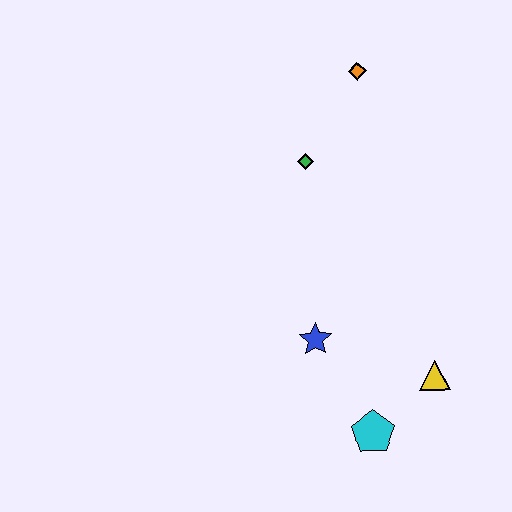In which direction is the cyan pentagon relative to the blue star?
The cyan pentagon is below the blue star.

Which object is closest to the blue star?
The cyan pentagon is closest to the blue star.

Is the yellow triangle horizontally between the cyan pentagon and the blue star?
No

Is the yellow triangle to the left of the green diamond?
No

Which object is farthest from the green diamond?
The cyan pentagon is farthest from the green diamond.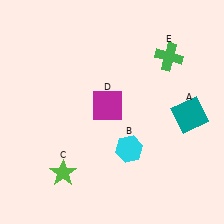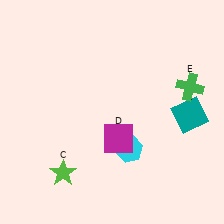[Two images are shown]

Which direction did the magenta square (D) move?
The magenta square (D) moved down.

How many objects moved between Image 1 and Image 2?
2 objects moved between the two images.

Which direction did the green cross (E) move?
The green cross (E) moved down.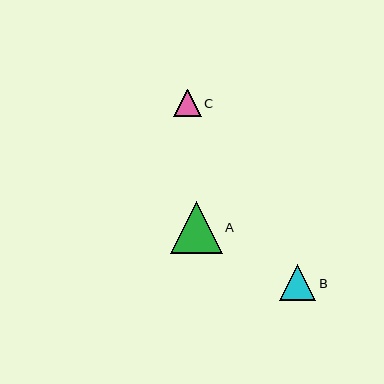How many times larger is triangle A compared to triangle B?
Triangle A is approximately 1.5 times the size of triangle B.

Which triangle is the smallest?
Triangle C is the smallest with a size of approximately 27 pixels.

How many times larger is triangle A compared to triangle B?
Triangle A is approximately 1.5 times the size of triangle B.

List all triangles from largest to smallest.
From largest to smallest: A, B, C.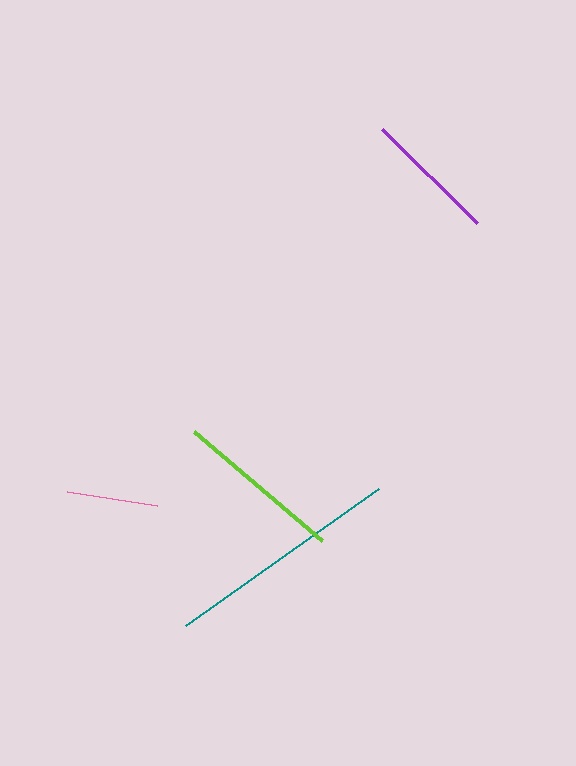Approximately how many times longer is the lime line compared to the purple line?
The lime line is approximately 1.3 times the length of the purple line.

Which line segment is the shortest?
The pink line is the shortest at approximately 91 pixels.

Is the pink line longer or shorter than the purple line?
The purple line is longer than the pink line.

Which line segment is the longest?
The teal line is the longest at approximately 236 pixels.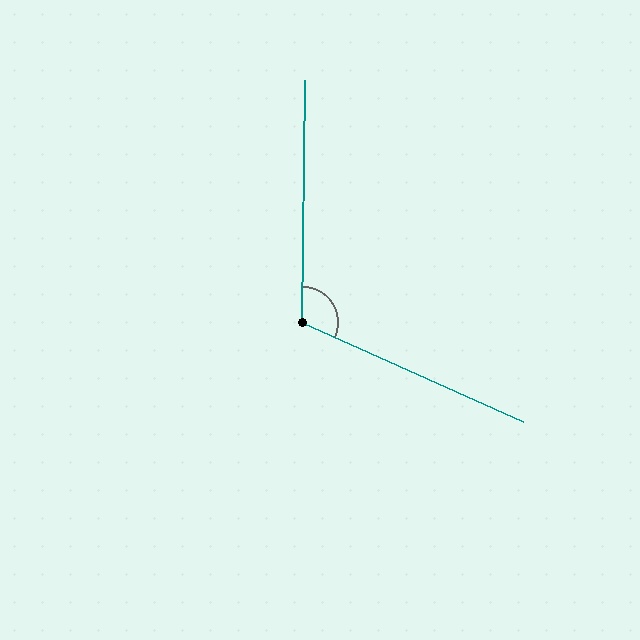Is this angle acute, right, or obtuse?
It is obtuse.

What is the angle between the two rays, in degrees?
Approximately 114 degrees.